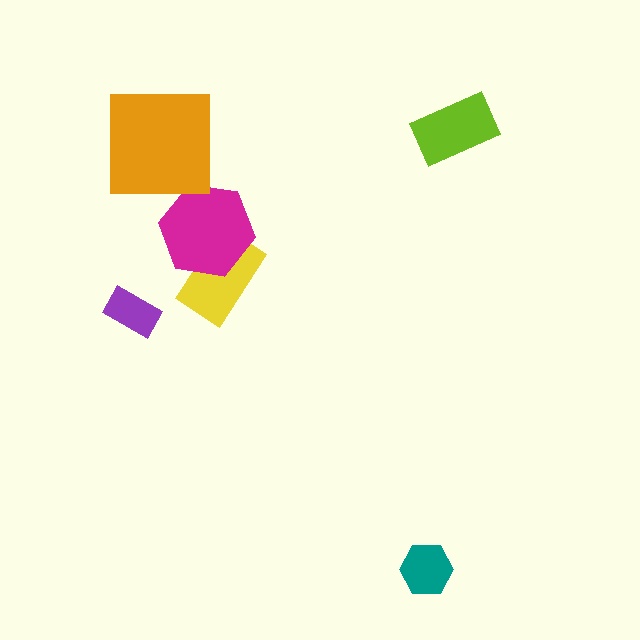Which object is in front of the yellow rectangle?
The magenta hexagon is in front of the yellow rectangle.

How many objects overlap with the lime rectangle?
0 objects overlap with the lime rectangle.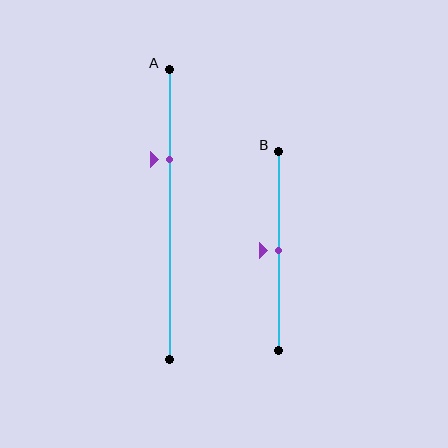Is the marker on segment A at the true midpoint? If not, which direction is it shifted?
No, the marker on segment A is shifted upward by about 19% of the segment length.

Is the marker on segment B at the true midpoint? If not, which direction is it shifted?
Yes, the marker on segment B is at the true midpoint.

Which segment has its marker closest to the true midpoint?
Segment B has its marker closest to the true midpoint.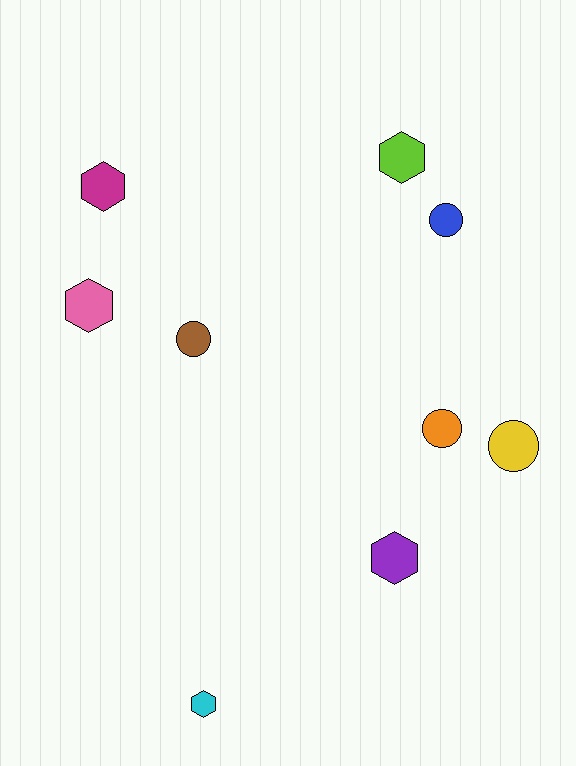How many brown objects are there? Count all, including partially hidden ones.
There is 1 brown object.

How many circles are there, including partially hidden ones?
There are 4 circles.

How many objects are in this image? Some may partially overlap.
There are 9 objects.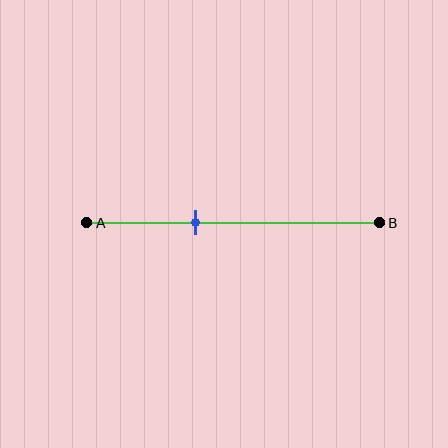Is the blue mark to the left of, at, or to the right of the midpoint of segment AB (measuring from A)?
The blue mark is to the left of the midpoint of segment AB.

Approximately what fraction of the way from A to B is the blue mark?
The blue mark is approximately 35% of the way from A to B.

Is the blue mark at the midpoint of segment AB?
No, the mark is at about 35% from A, not at the 50% midpoint.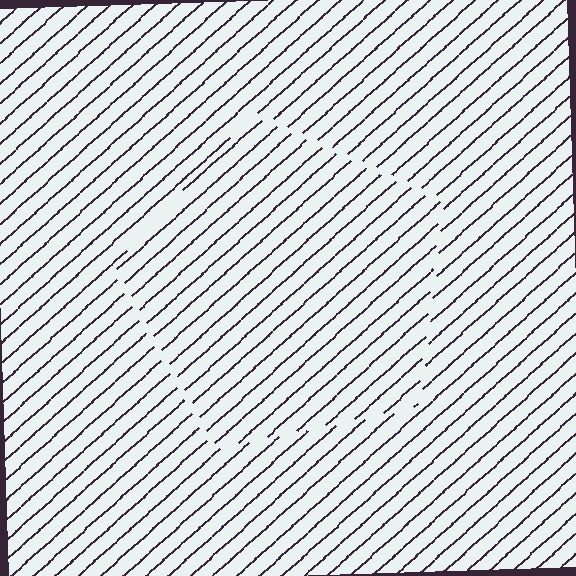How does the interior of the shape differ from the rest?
The interior of the shape contains the same grating, shifted by half a period — the contour is defined by the phase discontinuity where line-ends from the inner and outer gratings abut.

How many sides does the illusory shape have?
5 sides — the line-ends trace a pentagon.